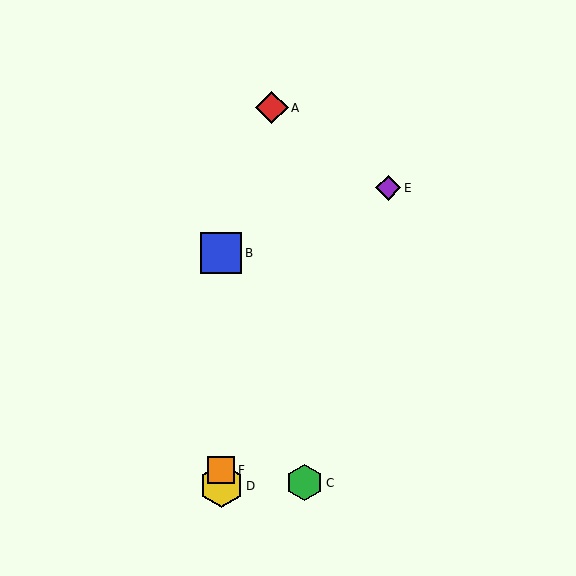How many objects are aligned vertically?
3 objects (B, D, F) are aligned vertically.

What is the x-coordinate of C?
Object C is at x≈305.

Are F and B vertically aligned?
Yes, both are at x≈221.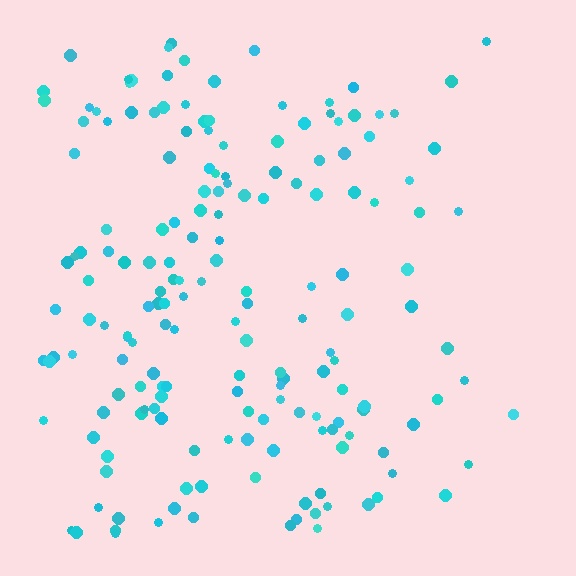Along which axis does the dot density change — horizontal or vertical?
Horizontal.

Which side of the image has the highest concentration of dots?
The left.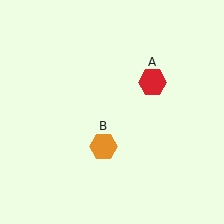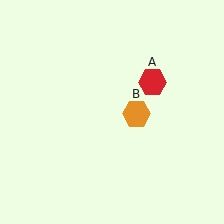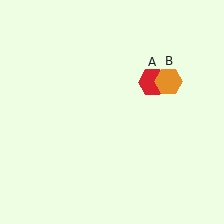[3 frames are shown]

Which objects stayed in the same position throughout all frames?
Red hexagon (object A) remained stationary.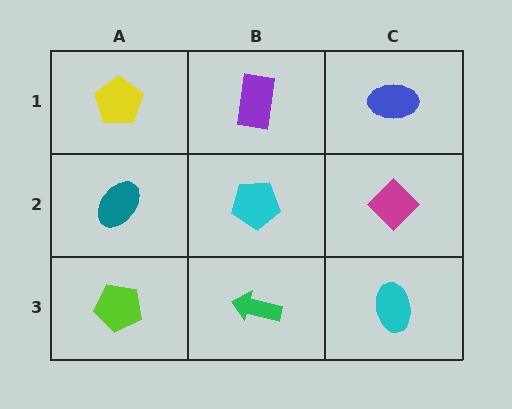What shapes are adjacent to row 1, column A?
A teal ellipse (row 2, column A), a purple rectangle (row 1, column B).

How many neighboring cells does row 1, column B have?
3.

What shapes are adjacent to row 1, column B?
A cyan pentagon (row 2, column B), a yellow pentagon (row 1, column A), a blue ellipse (row 1, column C).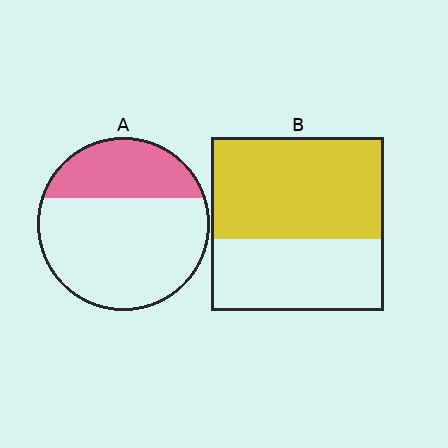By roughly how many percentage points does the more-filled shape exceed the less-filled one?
By roughly 25 percentage points (B over A).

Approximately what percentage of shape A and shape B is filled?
A is approximately 30% and B is approximately 60%.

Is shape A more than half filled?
No.